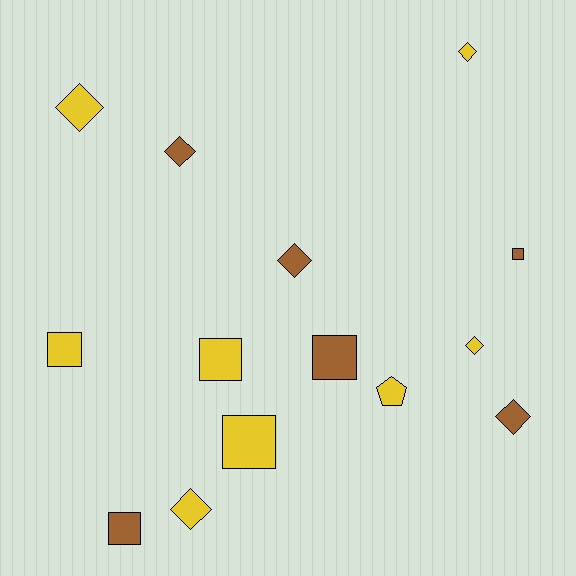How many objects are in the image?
There are 14 objects.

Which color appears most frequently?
Yellow, with 8 objects.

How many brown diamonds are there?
There are 3 brown diamonds.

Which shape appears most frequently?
Diamond, with 7 objects.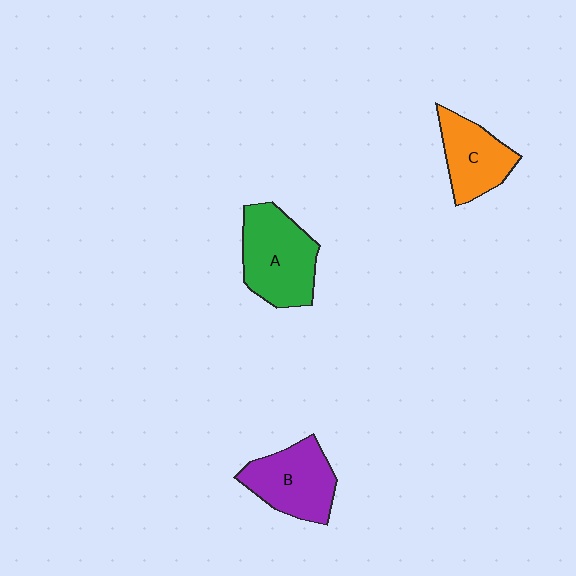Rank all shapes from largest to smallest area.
From largest to smallest: A (green), B (purple), C (orange).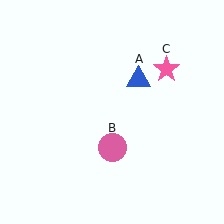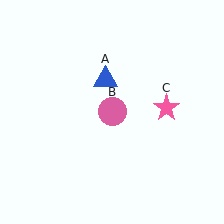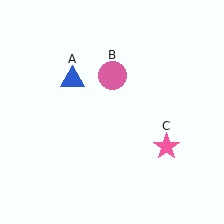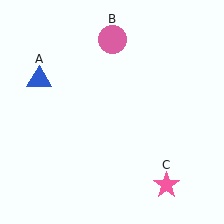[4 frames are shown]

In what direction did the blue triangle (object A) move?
The blue triangle (object A) moved left.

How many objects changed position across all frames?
3 objects changed position: blue triangle (object A), pink circle (object B), pink star (object C).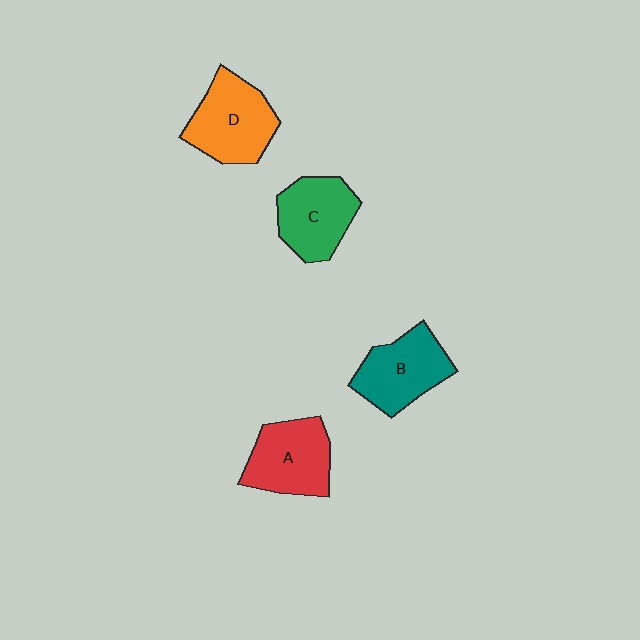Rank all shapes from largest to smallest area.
From largest to smallest: D (orange), A (red), B (teal), C (green).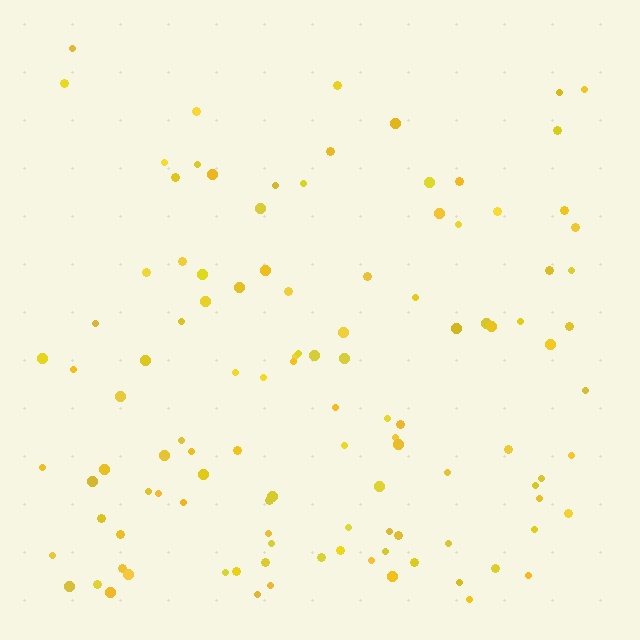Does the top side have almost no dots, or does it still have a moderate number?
Still a moderate number, just noticeably fewer than the bottom.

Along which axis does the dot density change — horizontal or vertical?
Vertical.